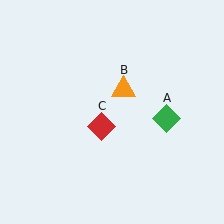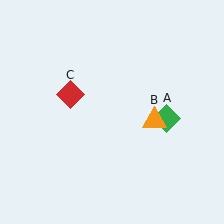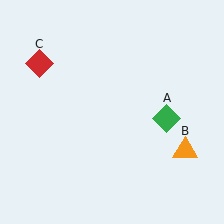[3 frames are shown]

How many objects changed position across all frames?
2 objects changed position: orange triangle (object B), red diamond (object C).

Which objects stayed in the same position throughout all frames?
Green diamond (object A) remained stationary.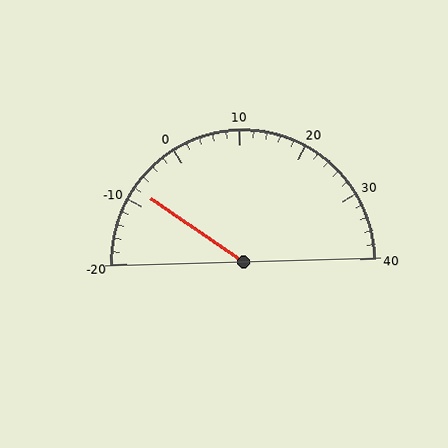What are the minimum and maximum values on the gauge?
The gauge ranges from -20 to 40.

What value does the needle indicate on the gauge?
The needle indicates approximately -8.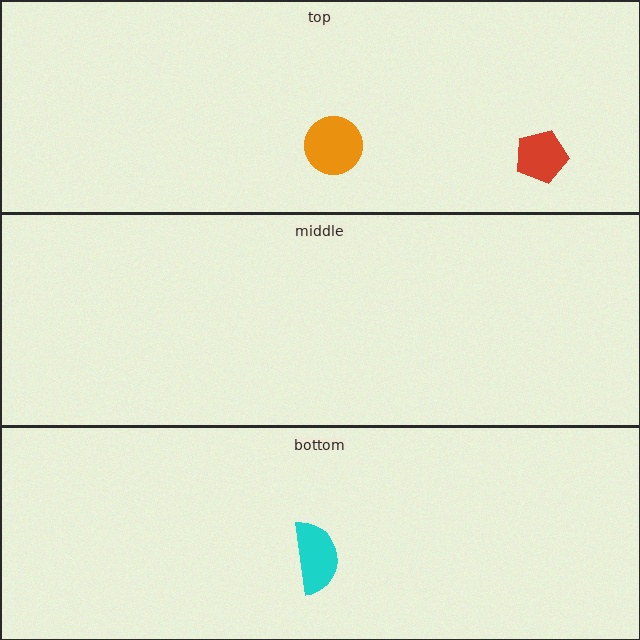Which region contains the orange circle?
The top region.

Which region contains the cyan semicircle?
The bottom region.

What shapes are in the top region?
The orange circle, the red pentagon.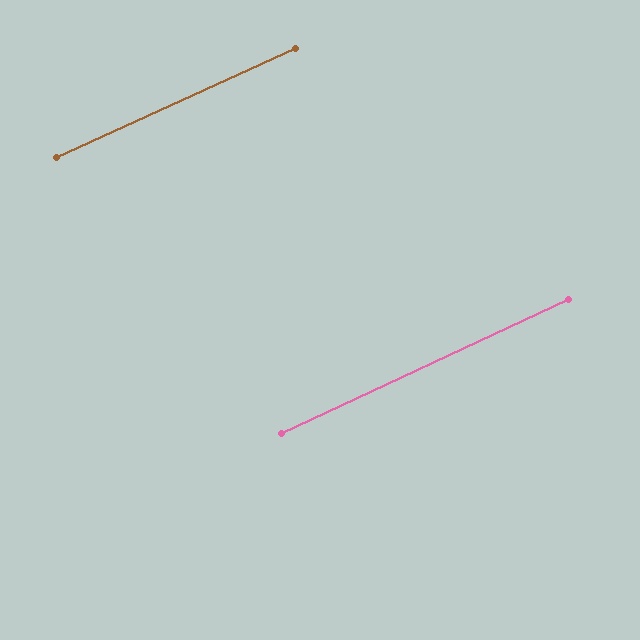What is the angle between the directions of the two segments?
Approximately 0 degrees.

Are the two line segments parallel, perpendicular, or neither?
Parallel — their directions differ by only 0.3°.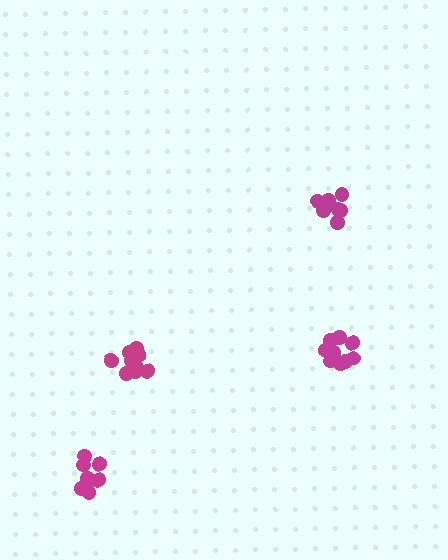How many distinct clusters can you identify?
There are 4 distinct clusters.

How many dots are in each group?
Group 1: 11 dots, Group 2: 8 dots, Group 3: 8 dots, Group 4: 9 dots (36 total).